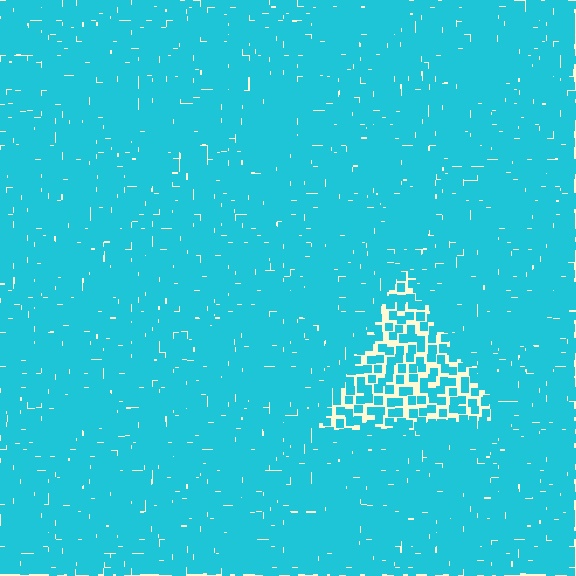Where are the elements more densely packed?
The elements are more densely packed outside the triangle boundary.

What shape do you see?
I see a triangle.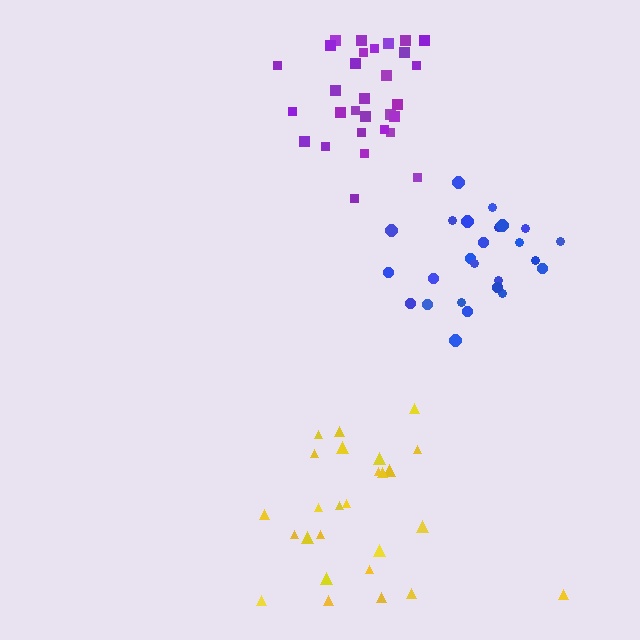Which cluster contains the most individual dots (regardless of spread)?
Purple (30).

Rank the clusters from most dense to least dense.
purple, blue, yellow.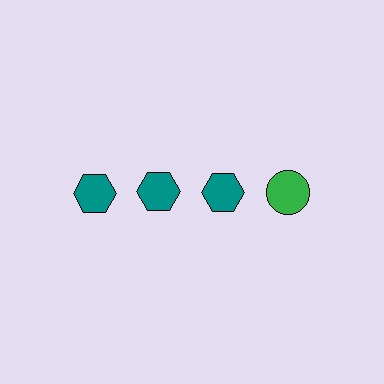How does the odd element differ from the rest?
It differs in both color (green instead of teal) and shape (circle instead of hexagon).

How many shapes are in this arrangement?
There are 4 shapes arranged in a grid pattern.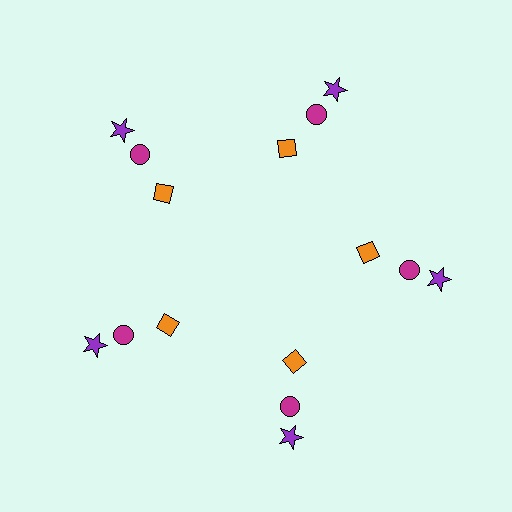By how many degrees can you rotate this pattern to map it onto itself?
The pattern maps onto itself every 72 degrees of rotation.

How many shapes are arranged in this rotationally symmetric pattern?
There are 15 shapes, arranged in 5 groups of 3.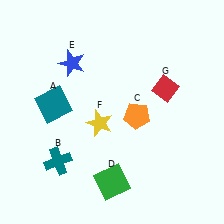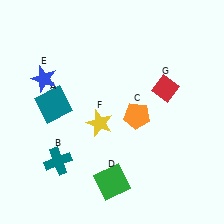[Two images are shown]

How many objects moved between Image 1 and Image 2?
1 object moved between the two images.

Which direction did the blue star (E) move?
The blue star (E) moved left.